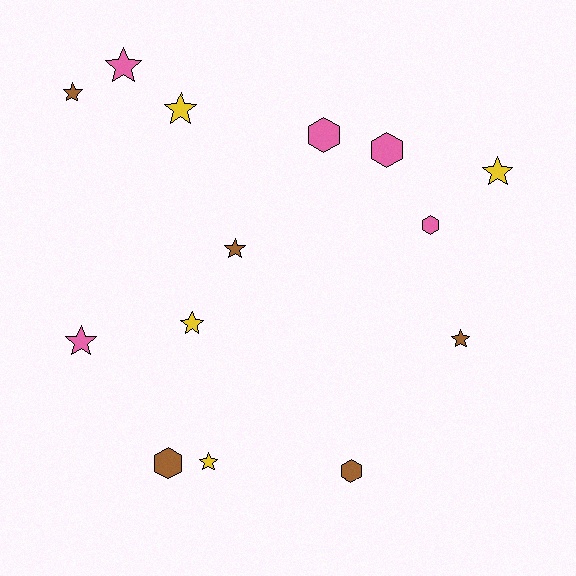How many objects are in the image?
There are 14 objects.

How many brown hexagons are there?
There are 2 brown hexagons.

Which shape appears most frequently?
Star, with 9 objects.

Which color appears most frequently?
Brown, with 5 objects.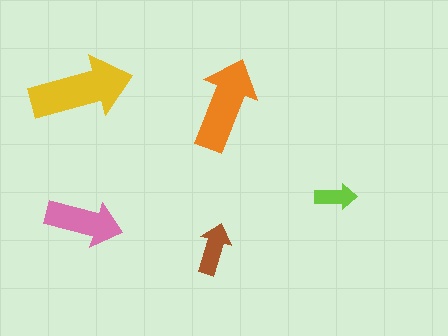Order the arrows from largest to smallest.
the yellow one, the orange one, the pink one, the brown one, the lime one.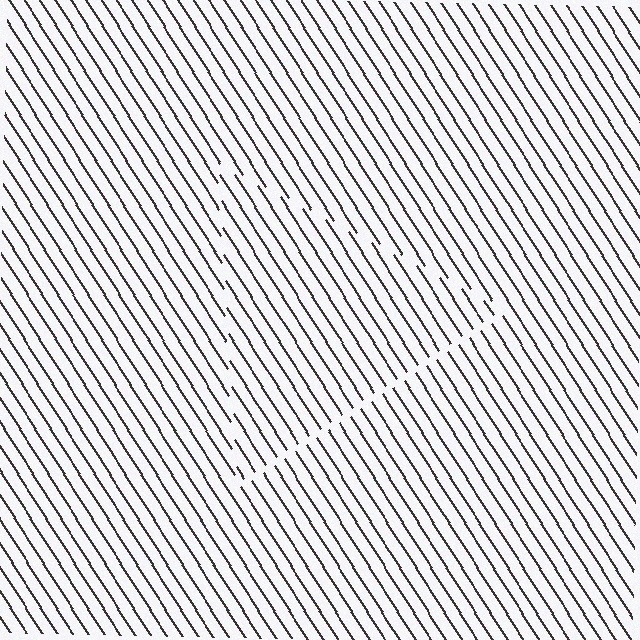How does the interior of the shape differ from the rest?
The interior of the shape contains the same grating, shifted by half a period — the contour is defined by the phase discontinuity where line-ends from the inner and outer gratings abut.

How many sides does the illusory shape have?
3 sides — the line-ends trace a triangle.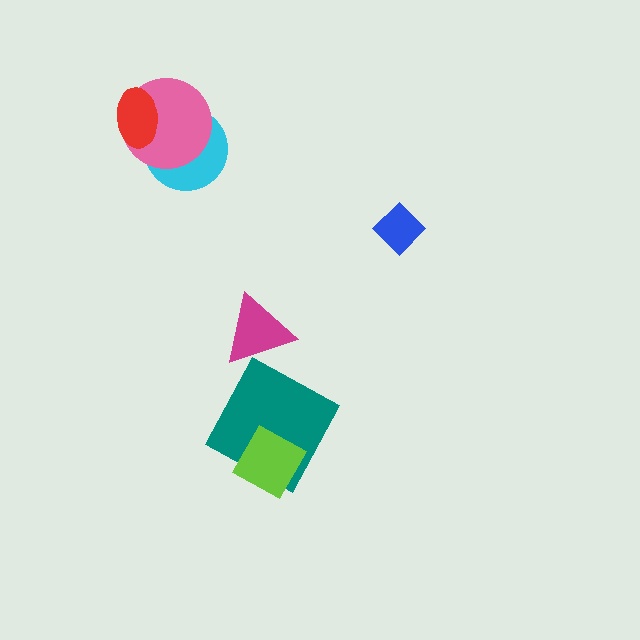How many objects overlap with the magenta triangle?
0 objects overlap with the magenta triangle.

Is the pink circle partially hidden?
Yes, it is partially covered by another shape.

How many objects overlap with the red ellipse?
2 objects overlap with the red ellipse.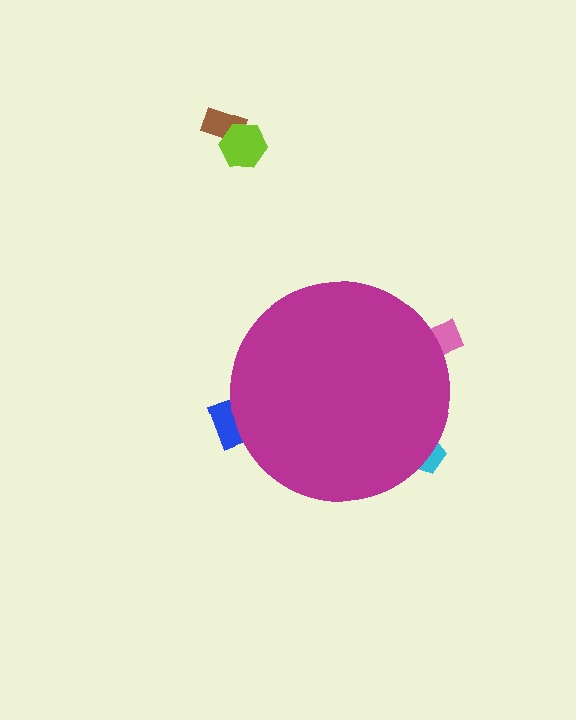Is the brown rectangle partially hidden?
No, the brown rectangle is fully visible.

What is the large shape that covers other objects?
A magenta circle.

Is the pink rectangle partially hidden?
Yes, the pink rectangle is partially hidden behind the magenta circle.